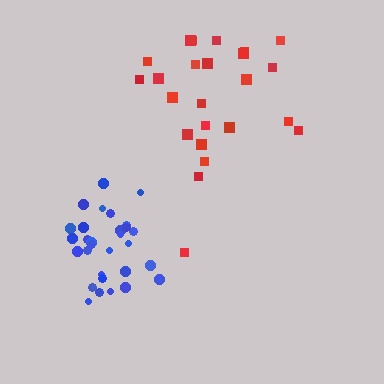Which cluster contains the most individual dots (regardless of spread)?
Blue (30).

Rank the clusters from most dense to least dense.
blue, red.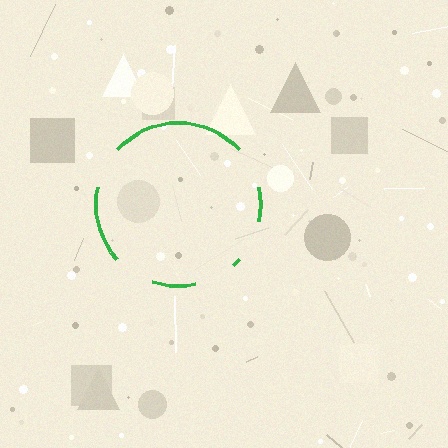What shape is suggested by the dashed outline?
The dashed outline suggests a circle.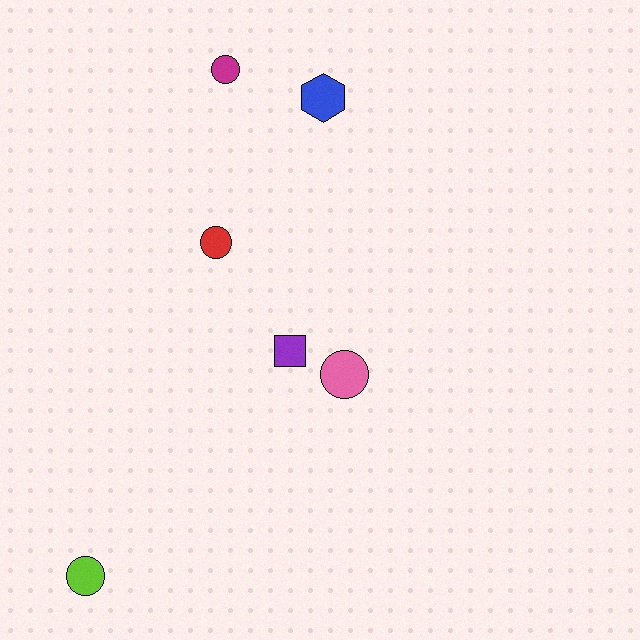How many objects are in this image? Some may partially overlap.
There are 6 objects.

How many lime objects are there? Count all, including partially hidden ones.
There is 1 lime object.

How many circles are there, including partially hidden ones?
There are 4 circles.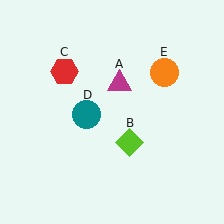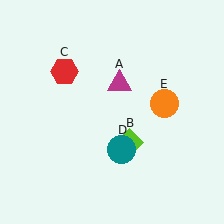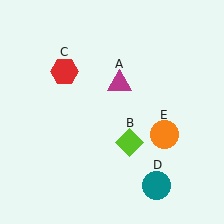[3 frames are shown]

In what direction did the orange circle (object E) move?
The orange circle (object E) moved down.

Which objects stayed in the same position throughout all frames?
Magenta triangle (object A) and lime diamond (object B) and red hexagon (object C) remained stationary.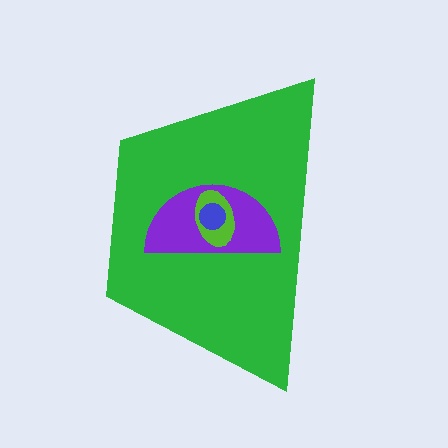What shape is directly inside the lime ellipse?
The blue circle.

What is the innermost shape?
The blue circle.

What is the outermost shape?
The green trapezoid.